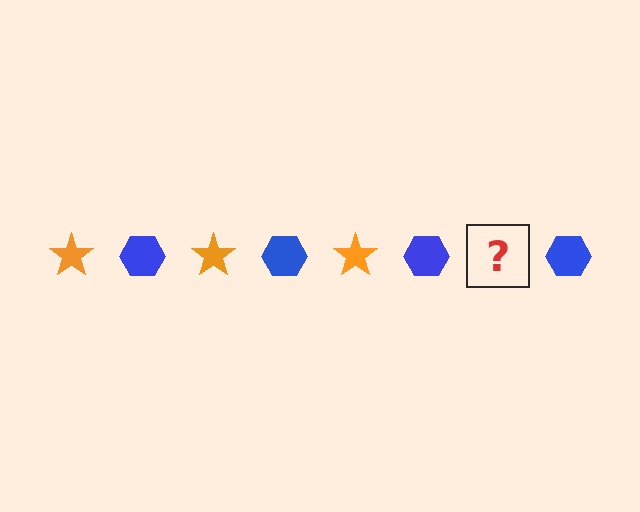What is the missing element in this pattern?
The missing element is an orange star.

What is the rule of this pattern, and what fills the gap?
The rule is that the pattern alternates between orange star and blue hexagon. The gap should be filled with an orange star.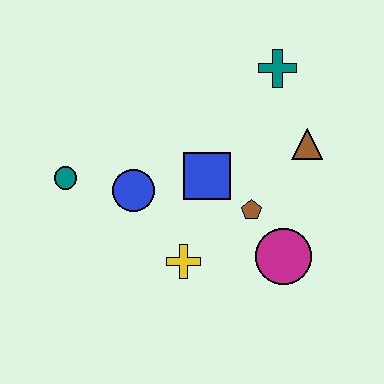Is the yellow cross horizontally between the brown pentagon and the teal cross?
No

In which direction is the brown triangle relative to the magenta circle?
The brown triangle is above the magenta circle.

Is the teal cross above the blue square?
Yes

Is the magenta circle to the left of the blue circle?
No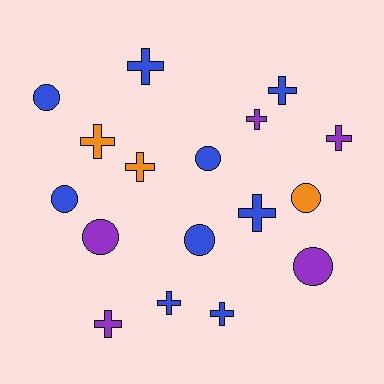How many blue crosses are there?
There are 5 blue crosses.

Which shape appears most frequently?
Cross, with 10 objects.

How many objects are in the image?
There are 17 objects.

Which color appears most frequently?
Blue, with 9 objects.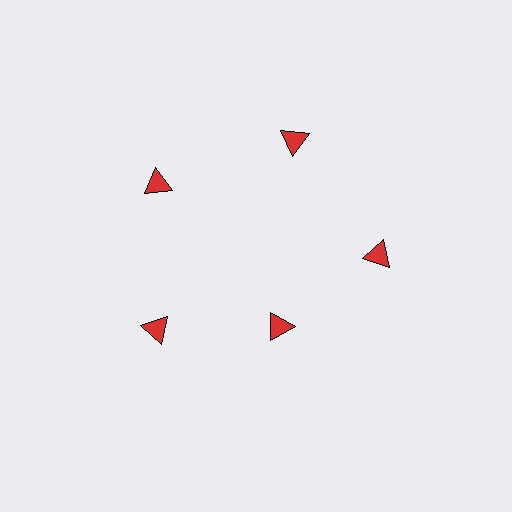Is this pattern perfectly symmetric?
No. The 5 red triangles are arranged in a ring, but one element near the 5 o'clock position is pulled inward toward the center, breaking the 5-fold rotational symmetry.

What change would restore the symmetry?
The symmetry would be restored by moving it outward, back onto the ring so that all 5 triangles sit at equal angles and equal distance from the center.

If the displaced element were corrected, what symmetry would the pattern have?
It would have 5-fold rotational symmetry — the pattern would map onto itself every 72 degrees.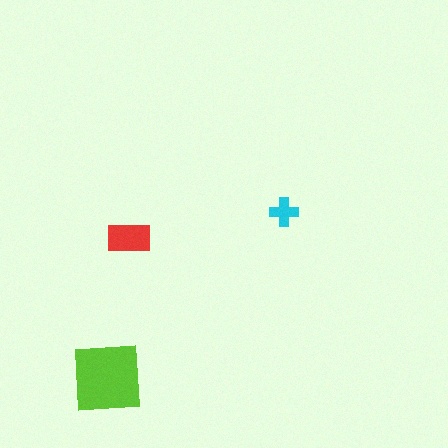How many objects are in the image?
There are 3 objects in the image.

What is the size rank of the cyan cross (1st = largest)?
3rd.